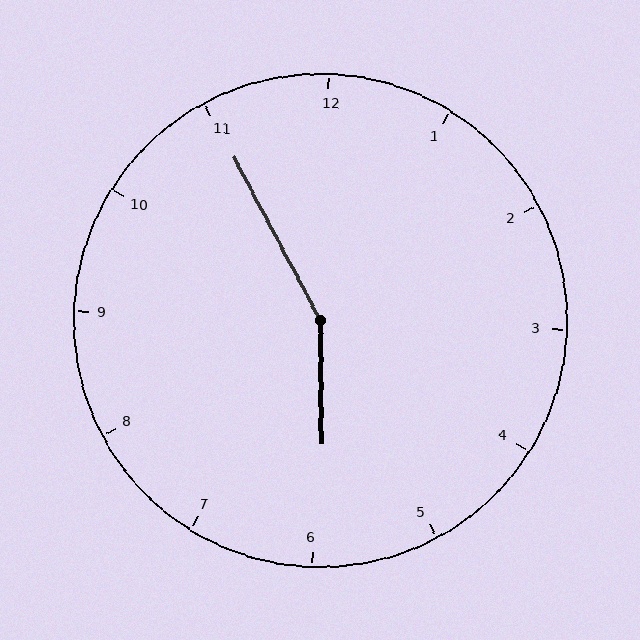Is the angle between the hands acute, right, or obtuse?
It is obtuse.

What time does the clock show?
5:55.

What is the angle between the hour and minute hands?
Approximately 152 degrees.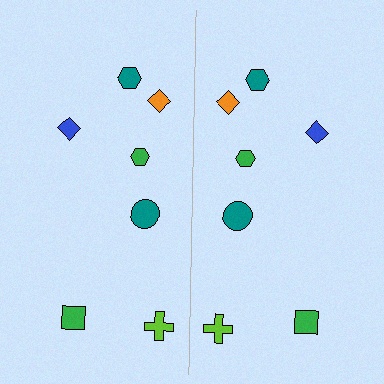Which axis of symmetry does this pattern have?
The pattern has a vertical axis of symmetry running through the center of the image.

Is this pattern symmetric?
Yes, this pattern has bilateral (reflection) symmetry.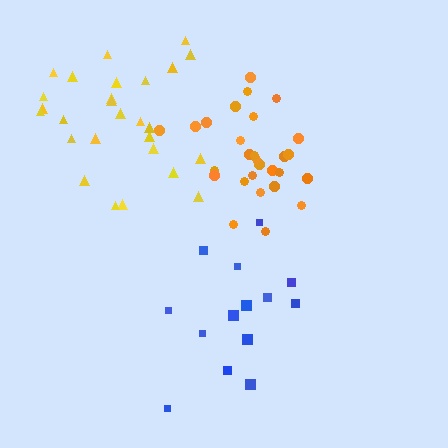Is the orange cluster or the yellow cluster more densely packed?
Orange.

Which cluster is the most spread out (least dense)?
Blue.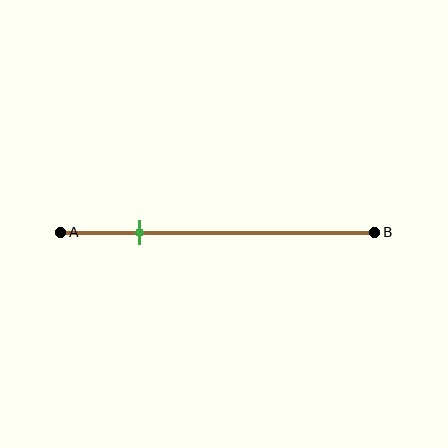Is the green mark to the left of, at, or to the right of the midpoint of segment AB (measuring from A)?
The green mark is to the left of the midpoint of segment AB.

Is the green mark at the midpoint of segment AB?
No, the mark is at about 25% from A, not at the 50% midpoint.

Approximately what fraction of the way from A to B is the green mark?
The green mark is approximately 25% of the way from A to B.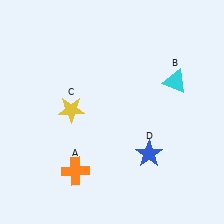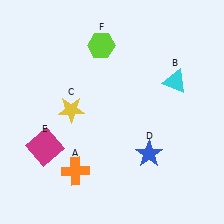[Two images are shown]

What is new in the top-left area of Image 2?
A lime hexagon (F) was added in the top-left area of Image 2.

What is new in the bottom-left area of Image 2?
A magenta square (E) was added in the bottom-left area of Image 2.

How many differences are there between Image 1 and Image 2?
There are 2 differences between the two images.